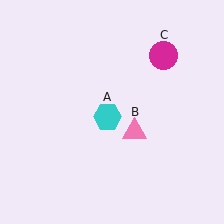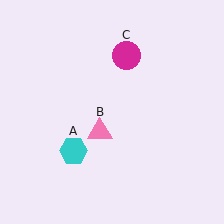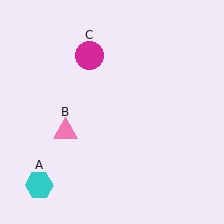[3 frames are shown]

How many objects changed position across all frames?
3 objects changed position: cyan hexagon (object A), pink triangle (object B), magenta circle (object C).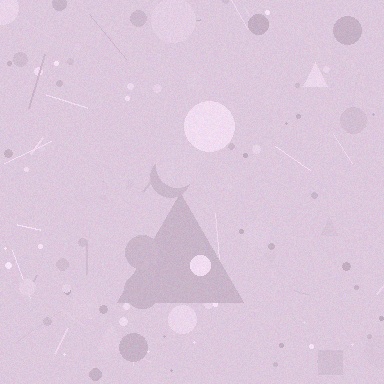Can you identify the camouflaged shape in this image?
The camouflaged shape is a triangle.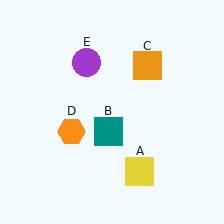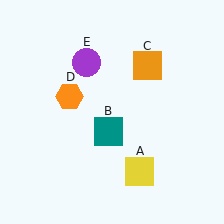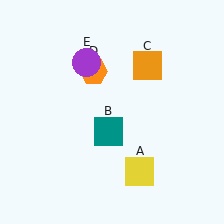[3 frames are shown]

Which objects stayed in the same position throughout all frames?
Yellow square (object A) and teal square (object B) and orange square (object C) and purple circle (object E) remained stationary.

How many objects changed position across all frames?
1 object changed position: orange hexagon (object D).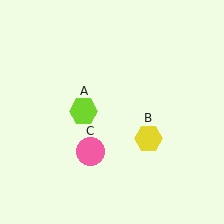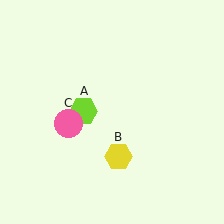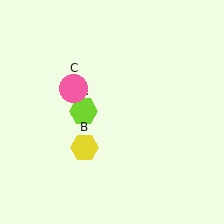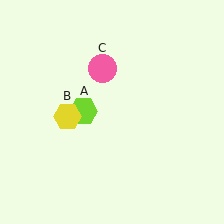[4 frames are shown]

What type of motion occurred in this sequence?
The yellow hexagon (object B), pink circle (object C) rotated clockwise around the center of the scene.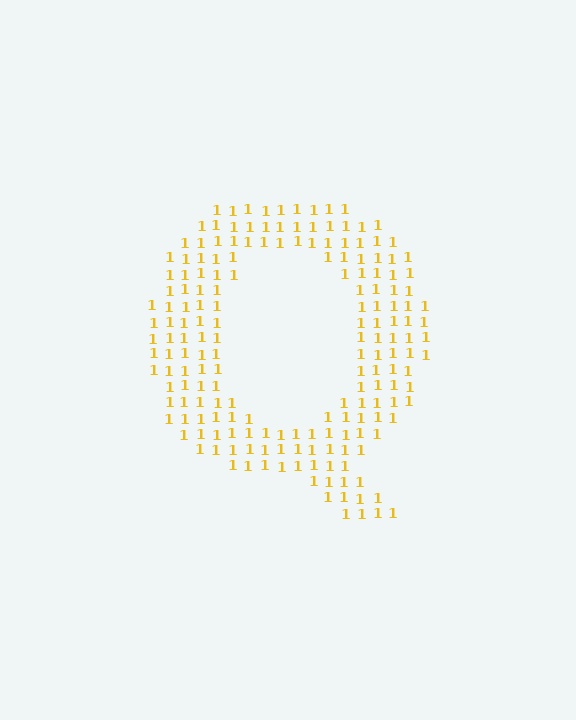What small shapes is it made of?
It is made of small digit 1's.